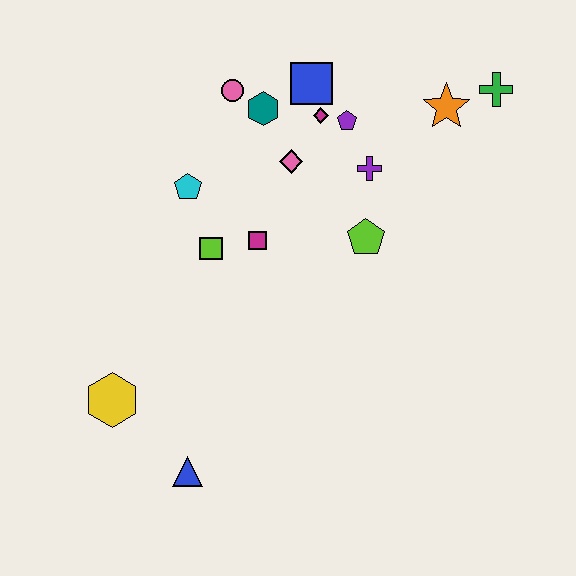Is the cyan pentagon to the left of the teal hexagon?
Yes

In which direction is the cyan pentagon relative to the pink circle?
The cyan pentagon is below the pink circle.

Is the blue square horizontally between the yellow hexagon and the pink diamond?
No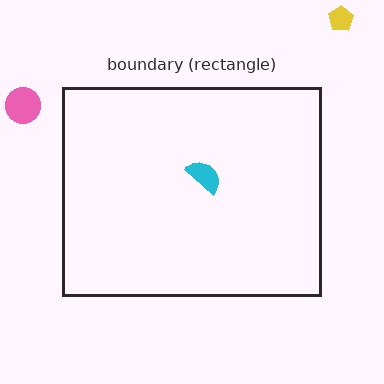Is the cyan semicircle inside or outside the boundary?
Inside.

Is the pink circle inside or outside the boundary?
Outside.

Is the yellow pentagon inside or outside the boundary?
Outside.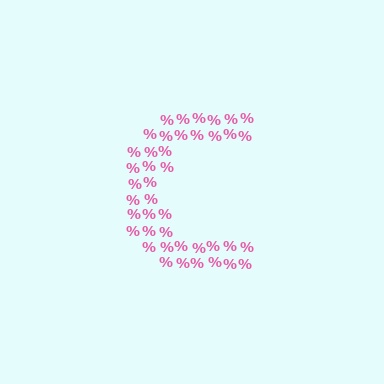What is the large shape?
The large shape is the letter C.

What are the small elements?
The small elements are percent signs.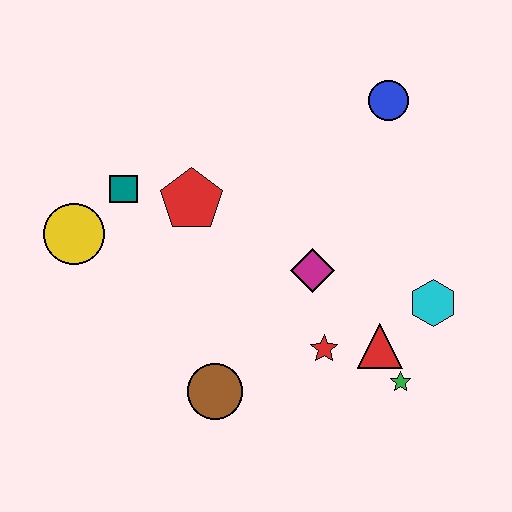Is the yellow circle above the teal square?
No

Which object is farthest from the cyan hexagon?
The yellow circle is farthest from the cyan hexagon.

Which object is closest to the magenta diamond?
The red star is closest to the magenta diamond.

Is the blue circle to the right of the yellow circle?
Yes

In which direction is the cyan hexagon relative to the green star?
The cyan hexagon is above the green star.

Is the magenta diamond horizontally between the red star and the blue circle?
No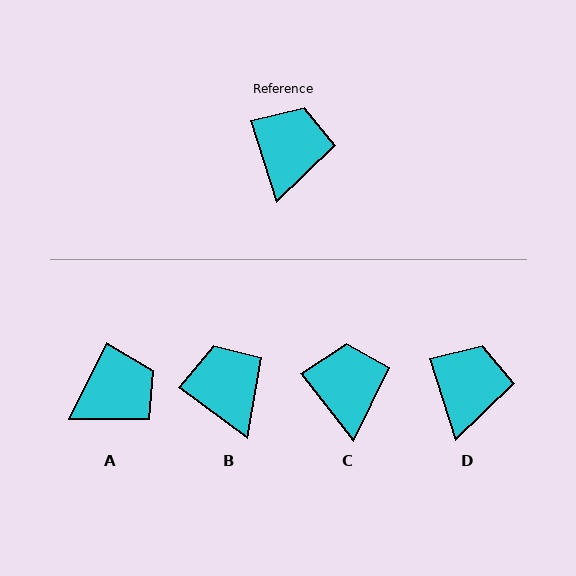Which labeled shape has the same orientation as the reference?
D.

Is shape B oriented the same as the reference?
No, it is off by about 36 degrees.